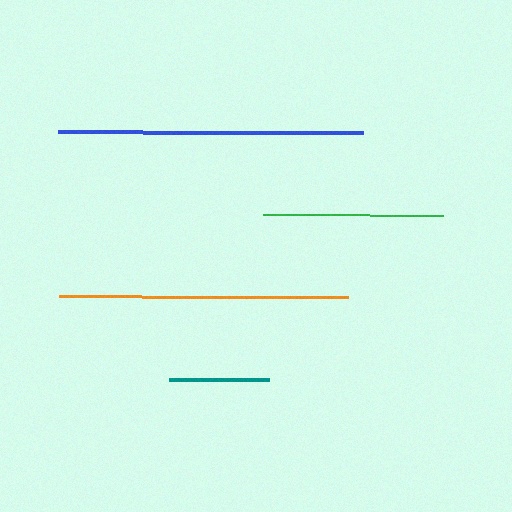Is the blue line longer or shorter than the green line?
The blue line is longer than the green line.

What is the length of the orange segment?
The orange segment is approximately 289 pixels long.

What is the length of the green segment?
The green segment is approximately 180 pixels long.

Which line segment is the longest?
The blue line is the longest at approximately 304 pixels.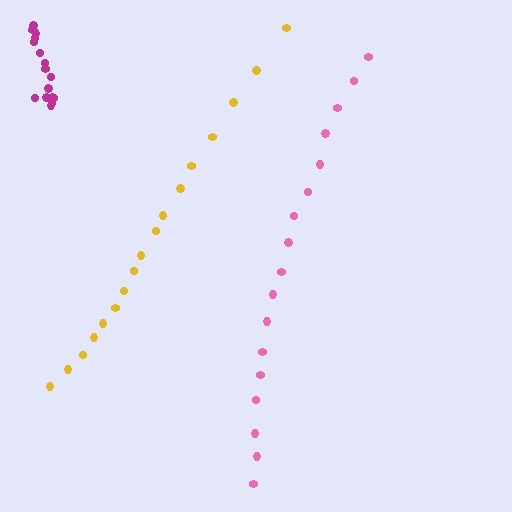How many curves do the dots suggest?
There are 3 distinct paths.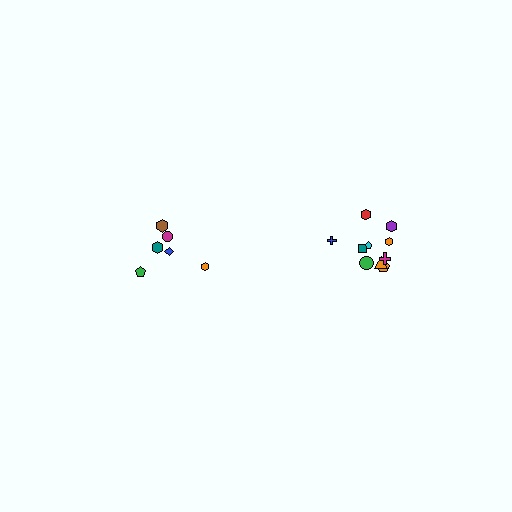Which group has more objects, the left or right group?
The right group.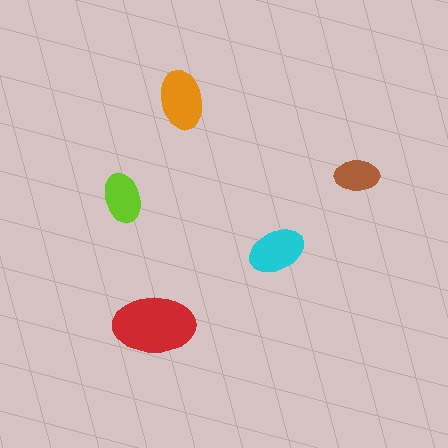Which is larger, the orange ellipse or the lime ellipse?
The orange one.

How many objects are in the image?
There are 5 objects in the image.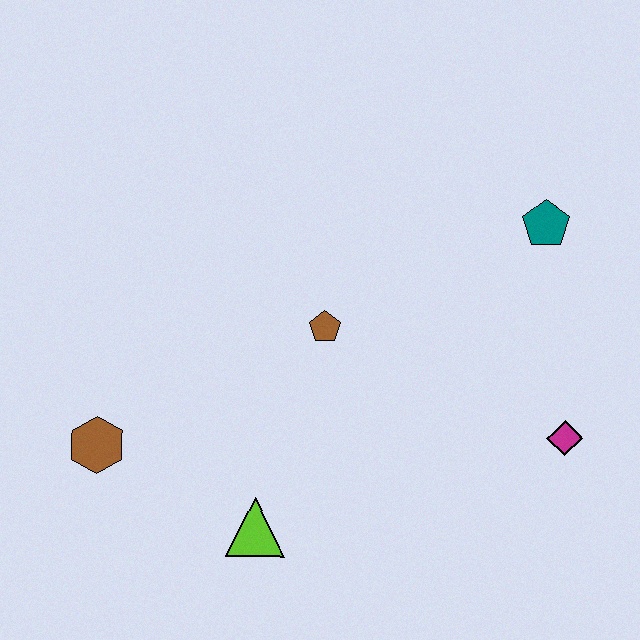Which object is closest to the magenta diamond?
The teal pentagon is closest to the magenta diamond.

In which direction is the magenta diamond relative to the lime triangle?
The magenta diamond is to the right of the lime triangle.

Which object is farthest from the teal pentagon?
The brown hexagon is farthest from the teal pentagon.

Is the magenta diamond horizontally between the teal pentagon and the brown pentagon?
No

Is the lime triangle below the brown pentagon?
Yes